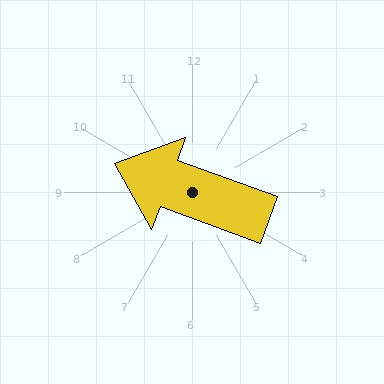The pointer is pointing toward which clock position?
Roughly 10 o'clock.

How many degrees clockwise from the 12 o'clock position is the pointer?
Approximately 290 degrees.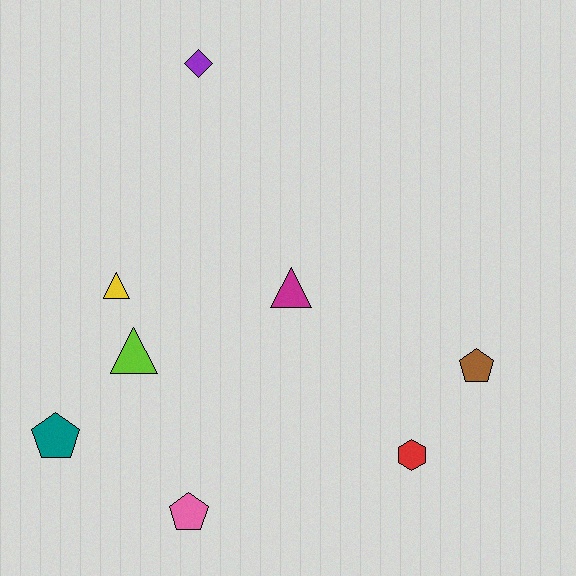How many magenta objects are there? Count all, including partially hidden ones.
There is 1 magenta object.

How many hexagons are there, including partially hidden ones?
There is 1 hexagon.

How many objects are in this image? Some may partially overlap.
There are 8 objects.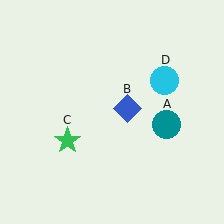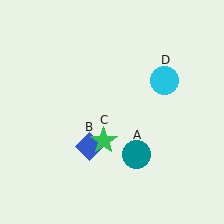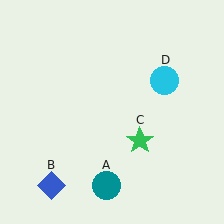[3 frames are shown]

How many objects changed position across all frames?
3 objects changed position: teal circle (object A), blue diamond (object B), green star (object C).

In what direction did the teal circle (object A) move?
The teal circle (object A) moved down and to the left.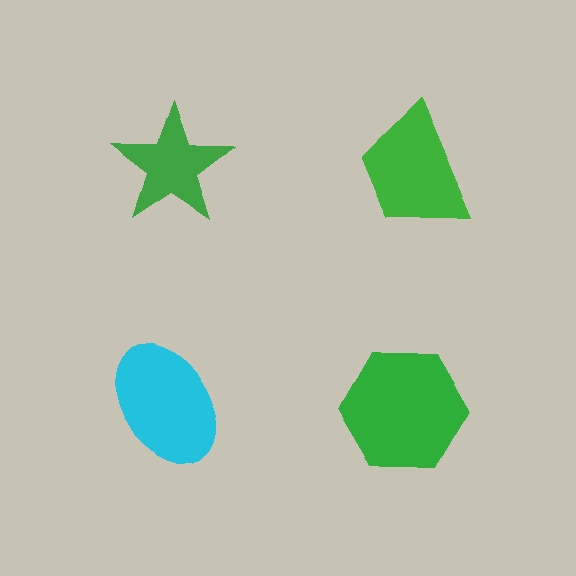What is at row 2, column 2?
A green hexagon.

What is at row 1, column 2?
A green trapezoid.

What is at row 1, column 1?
A green star.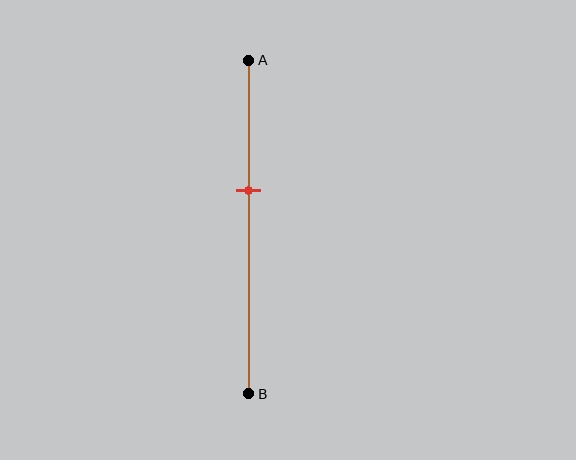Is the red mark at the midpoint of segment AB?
No, the mark is at about 40% from A, not at the 50% midpoint.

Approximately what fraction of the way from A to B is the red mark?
The red mark is approximately 40% of the way from A to B.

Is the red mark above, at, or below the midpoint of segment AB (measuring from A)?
The red mark is above the midpoint of segment AB.